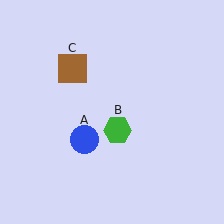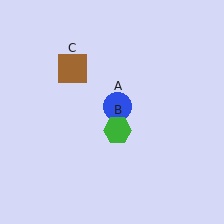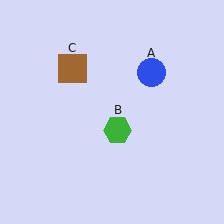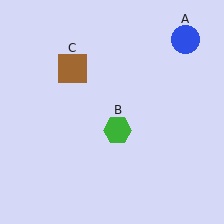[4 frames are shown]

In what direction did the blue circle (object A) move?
The blue circle (object A) moved up and to the right.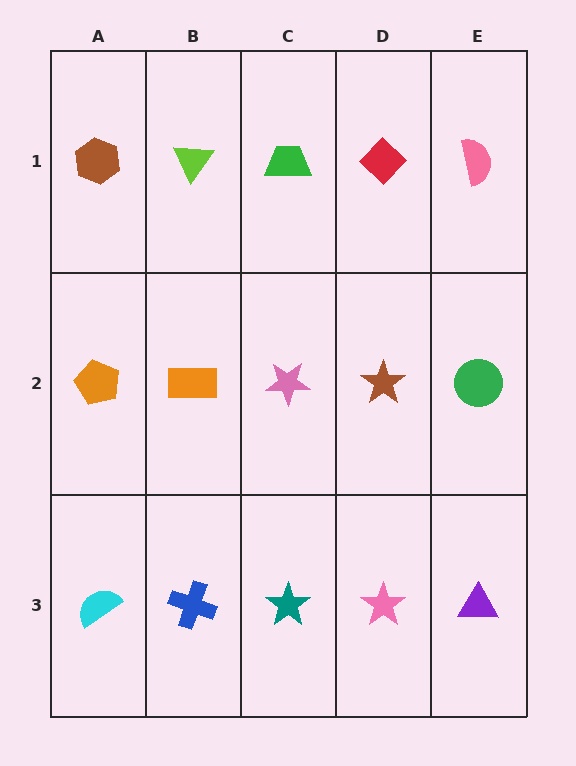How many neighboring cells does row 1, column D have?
3.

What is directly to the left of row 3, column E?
A pink star.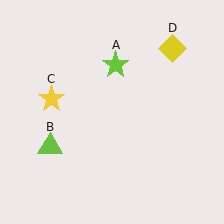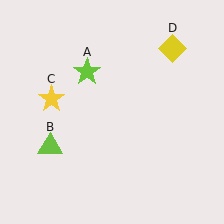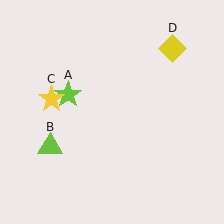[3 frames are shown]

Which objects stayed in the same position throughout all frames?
Lime triangle (object B) and yellow star (object C) and yellow diamond (object D) remained stationary.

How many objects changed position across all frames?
1 object changed position: lime star (object A).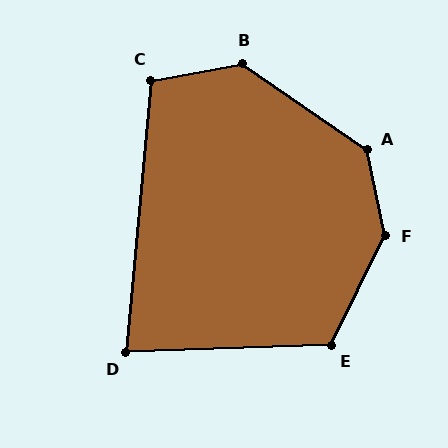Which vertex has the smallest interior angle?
D, at approximately 83 degrees.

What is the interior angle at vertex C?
Approximately 106 degrees (obtuse).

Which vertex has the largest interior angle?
F, at approximately 142 degrees.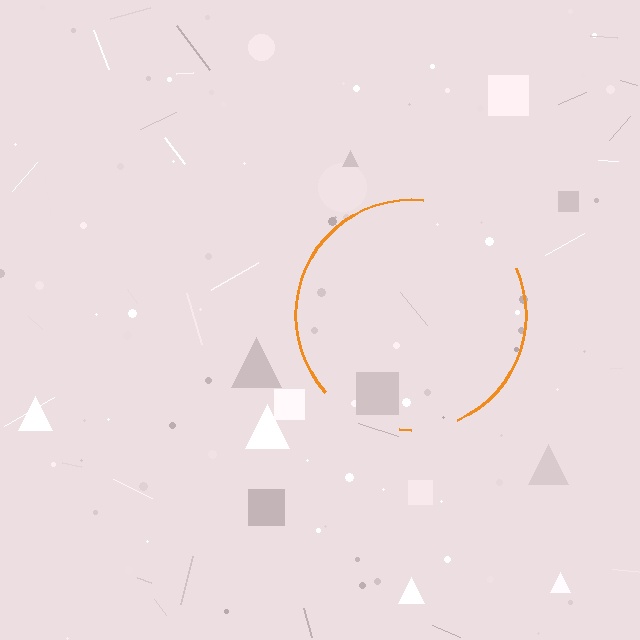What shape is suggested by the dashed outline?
The dashed outline suggests a circle.